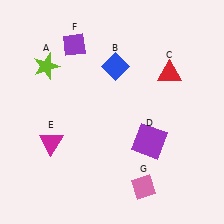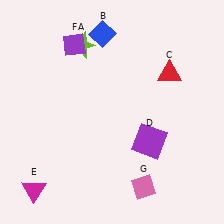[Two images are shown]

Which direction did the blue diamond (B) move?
The blue diamond (B) moved up.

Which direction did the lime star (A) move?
The lime star (A) moved right.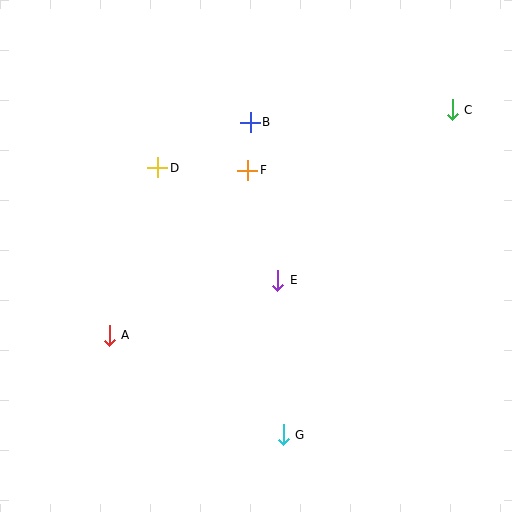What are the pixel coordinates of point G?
Point G is at (283, 435).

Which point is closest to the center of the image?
Point E at (278, 280) is closest to the center.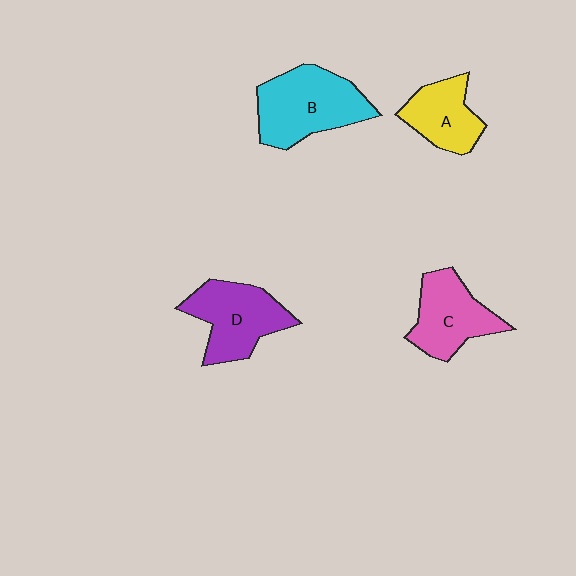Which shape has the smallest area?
Shape A (yellow).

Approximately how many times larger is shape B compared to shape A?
Approximately 1.6 times.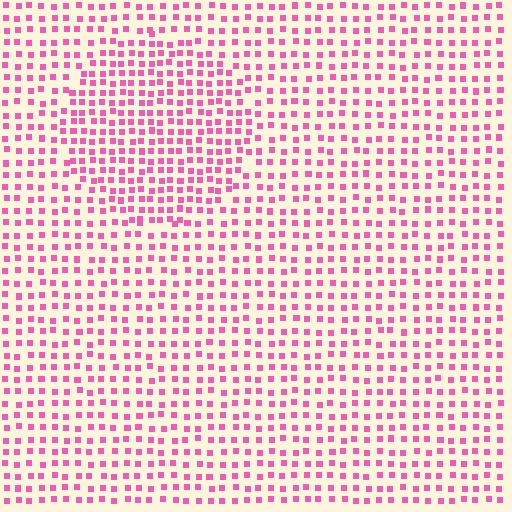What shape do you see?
I see a circle.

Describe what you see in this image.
The image contains small pink elements arranged at two different densities. A circle-shaped region is visible where the elements are more densely packed than the surrounding area.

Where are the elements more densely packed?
The elements are more densely packed inside the circle boundary.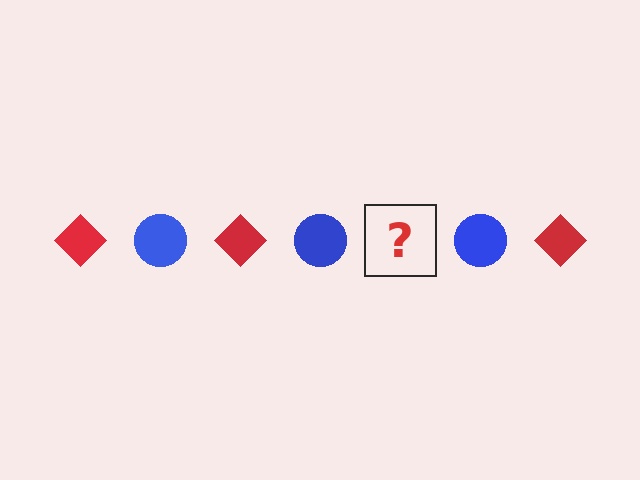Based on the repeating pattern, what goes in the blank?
The blank should be a red diamond.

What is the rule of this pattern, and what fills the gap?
The rule is that the pattern alternates between red diamond and blue circle. The gap should be filled with a red diamond.